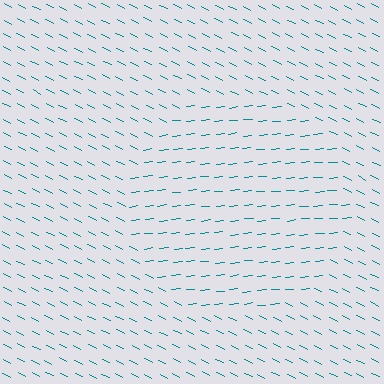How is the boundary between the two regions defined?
The boundary is defined purely by a change in line orientation (approximately 33 degrees difference). All lines are the same color and thickness.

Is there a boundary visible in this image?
Yes, there is a texture boundary formed by a change in line orientation.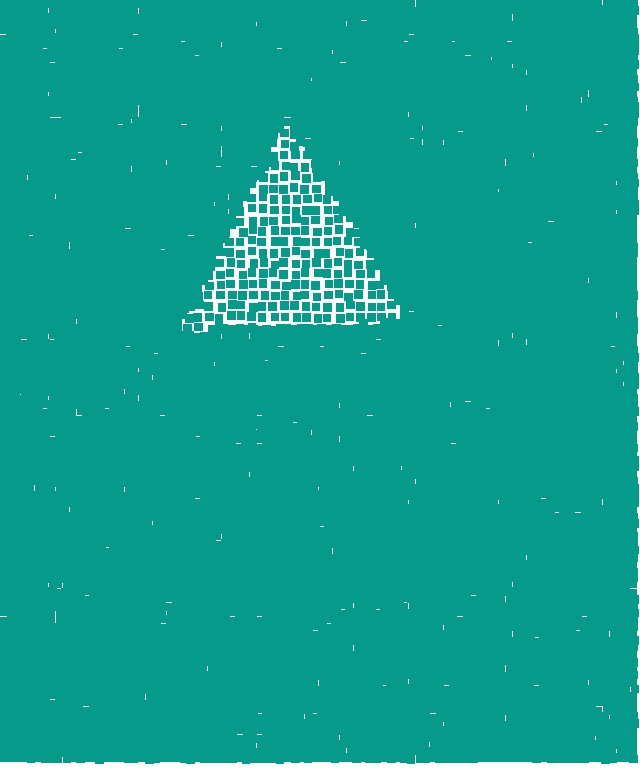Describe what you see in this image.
The image contains small teal elements arranged at two different densities. A triangle-shaped region is visible where the elements are less densely packed than the surrounding area.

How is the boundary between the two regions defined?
The boundary is defined by a change in element density (approximately 2.4x ratio). All elements are the same color, size, and shape.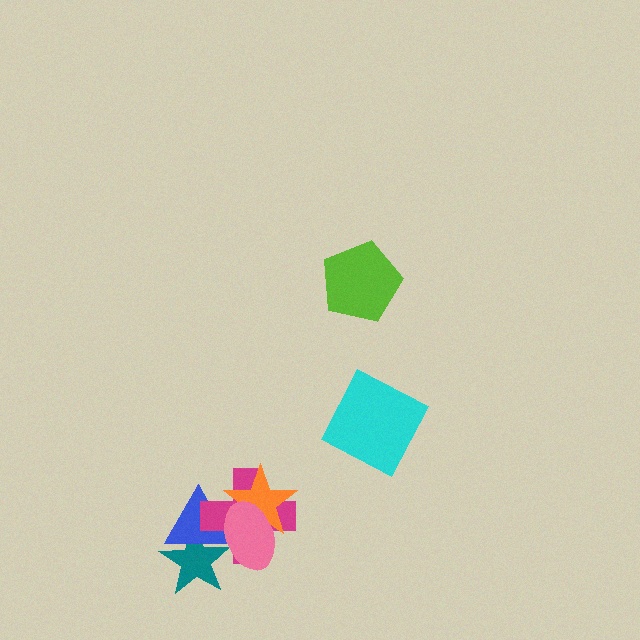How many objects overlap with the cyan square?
0 objects overlap with the cyan square.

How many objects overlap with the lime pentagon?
0 objects overlap with the lime pentagon.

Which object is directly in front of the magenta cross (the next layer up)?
The orange star is directly in front of the magenta cross.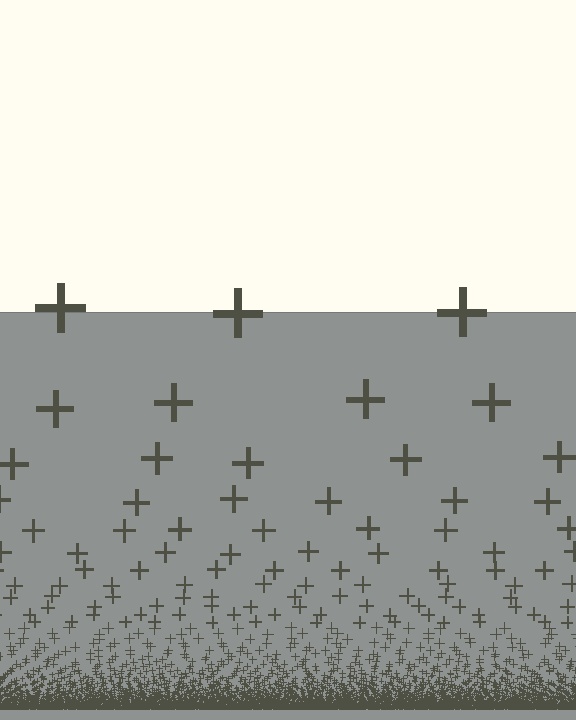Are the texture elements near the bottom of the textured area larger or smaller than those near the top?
Smaller. The gradient is inverted — elements near the bottom are smaller and denser.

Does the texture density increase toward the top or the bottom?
Density increases toward the bottom.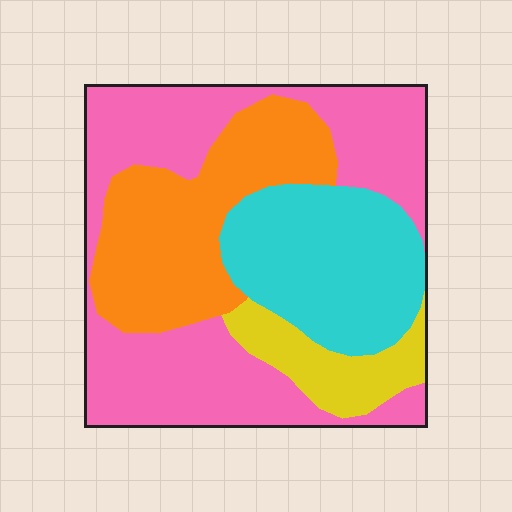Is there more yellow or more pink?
Pink.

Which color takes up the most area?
Pink, at roughly 40%.